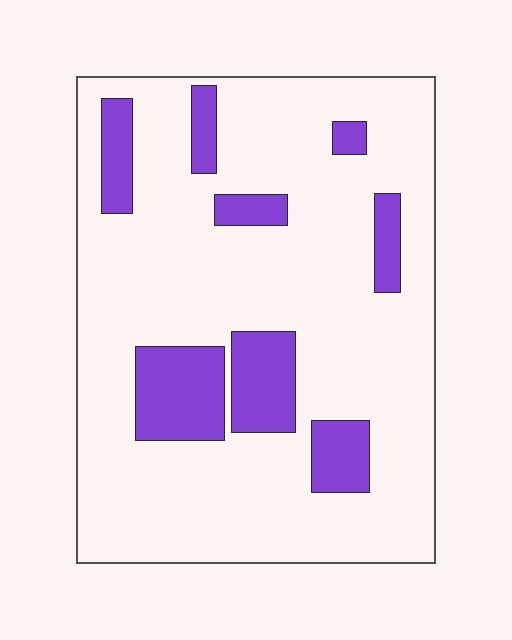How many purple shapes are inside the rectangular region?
8.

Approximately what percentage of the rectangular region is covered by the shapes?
Approximately 20%.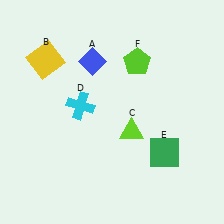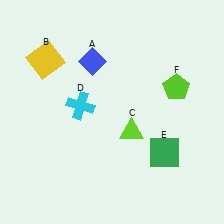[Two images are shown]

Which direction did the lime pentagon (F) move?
The lime pentagon (F) moved right.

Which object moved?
The lime pentagon (F) moved right.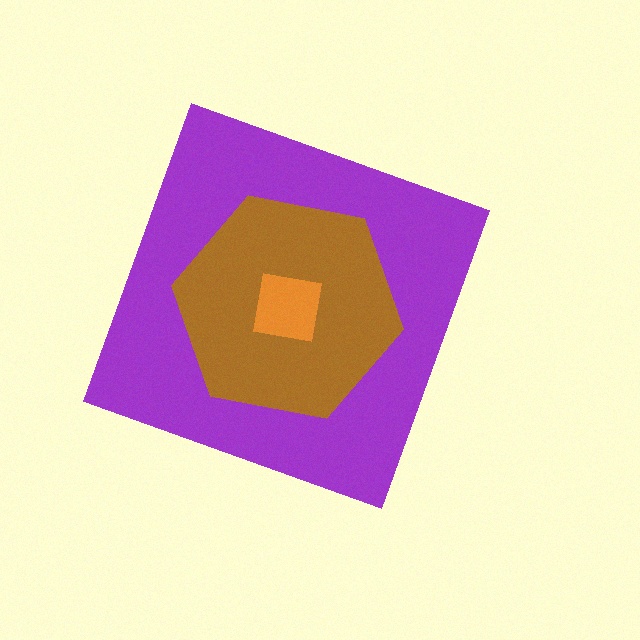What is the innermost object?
The orange square.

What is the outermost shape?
The purple diamond.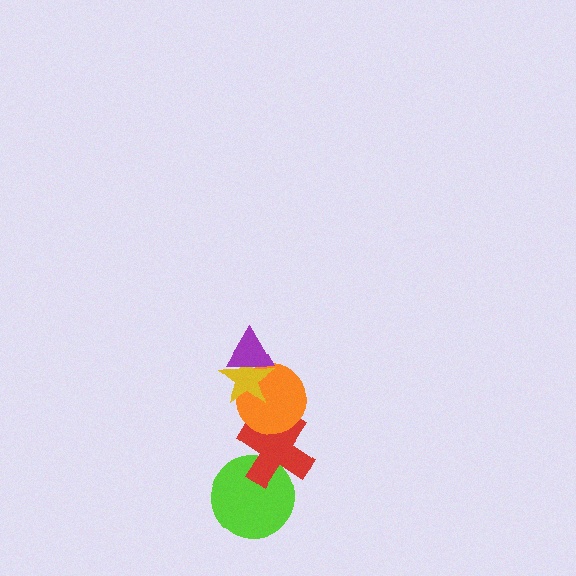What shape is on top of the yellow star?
The purple triangle is on top of the yellow star.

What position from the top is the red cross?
The red cross is 4th from the top.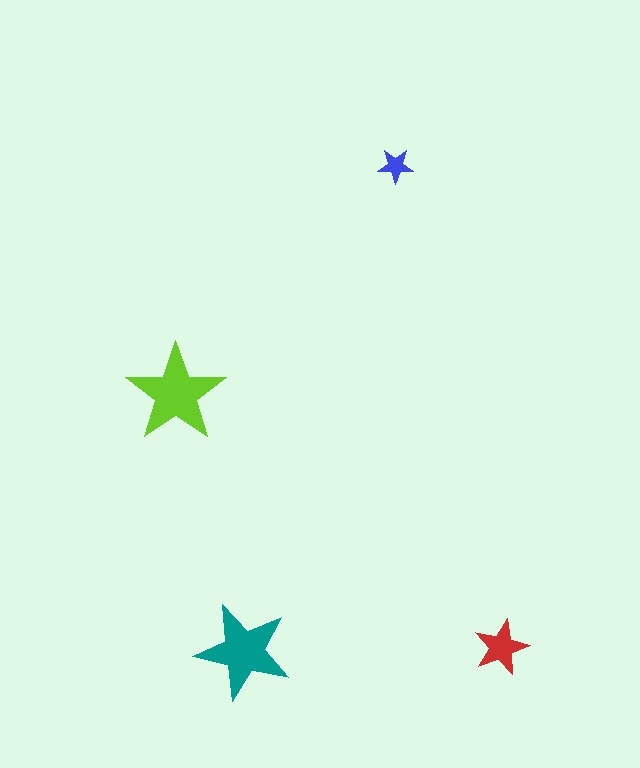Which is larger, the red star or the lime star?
The lime one.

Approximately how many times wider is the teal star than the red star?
About 1.5 times wider.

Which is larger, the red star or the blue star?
The red one.